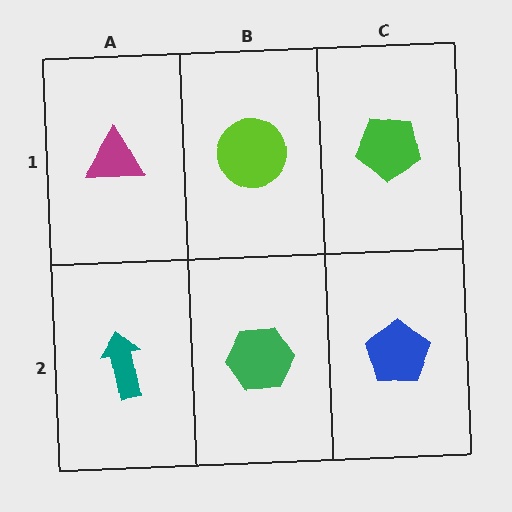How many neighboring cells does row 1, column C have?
2.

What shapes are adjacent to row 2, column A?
A magenta triangle (row 1, column A), a green hexagon (row 2, column B).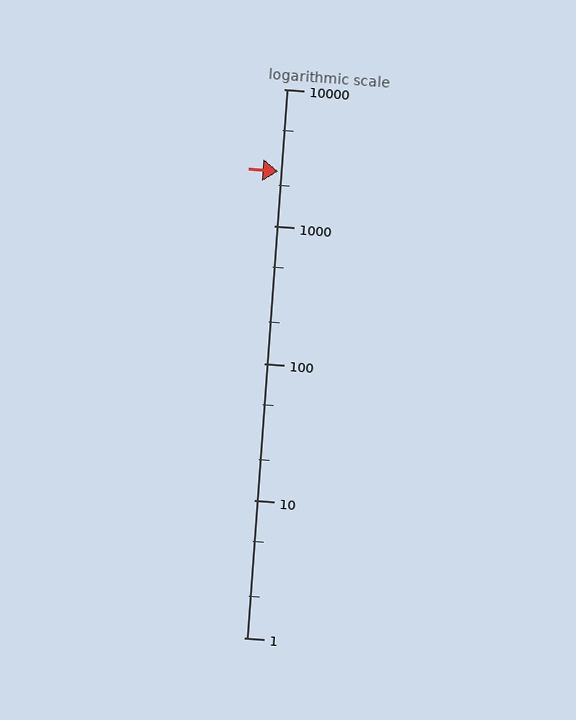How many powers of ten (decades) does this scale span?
The scale spans 4 decades, from 1 to 10000.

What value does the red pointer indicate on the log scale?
The pointer indicates approximately 2500.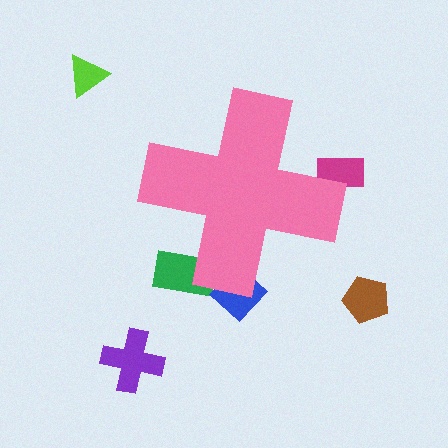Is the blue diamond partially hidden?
Yes, the blue diamond is partially hidden behind the pink cross.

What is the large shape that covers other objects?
A pink cross.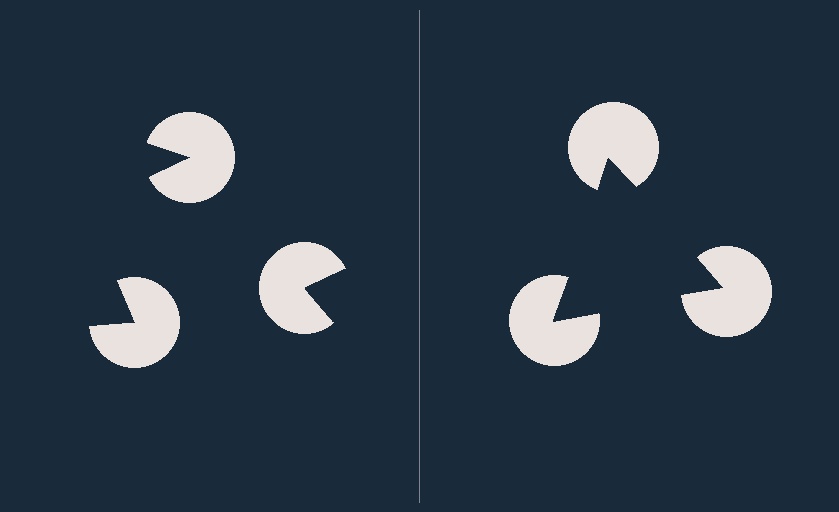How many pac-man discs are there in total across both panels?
6 — 3 on each side.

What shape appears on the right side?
An illusory triangle.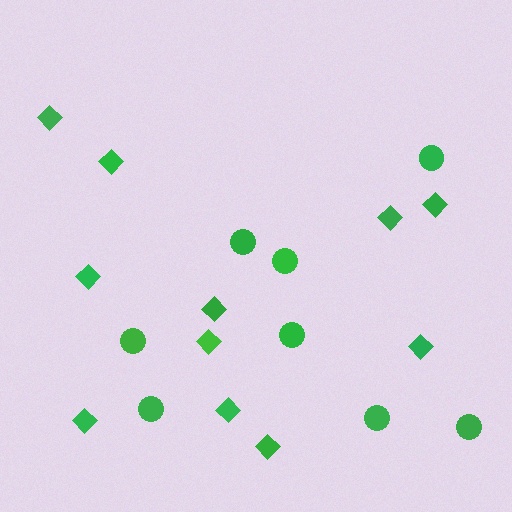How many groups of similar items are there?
There are 2 groups: one group of circles (8) and one group of diamonds (11).